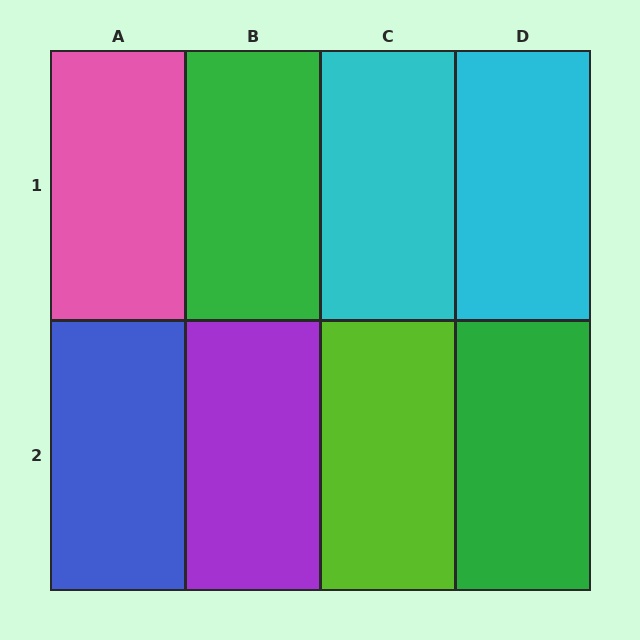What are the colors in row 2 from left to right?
Blue, purple, lime, green.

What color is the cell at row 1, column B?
Green.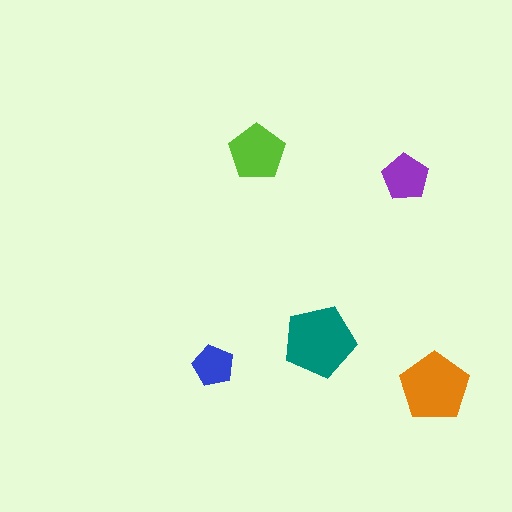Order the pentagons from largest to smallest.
the teal one, the orange one, the lime one, the purple one, the blue one.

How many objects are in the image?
There are 5 objects in the image.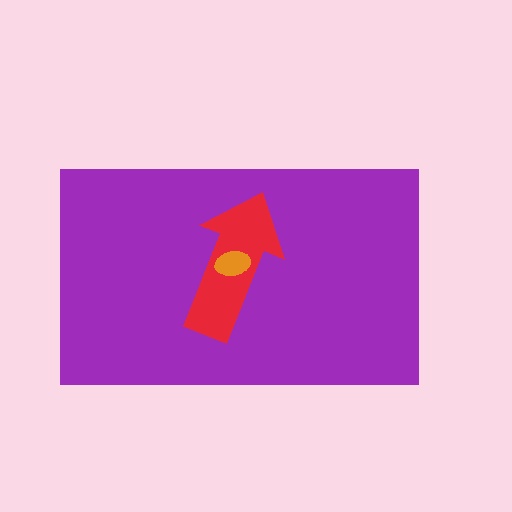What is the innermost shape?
The orange ellipse.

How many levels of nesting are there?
3.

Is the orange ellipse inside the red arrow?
Yes.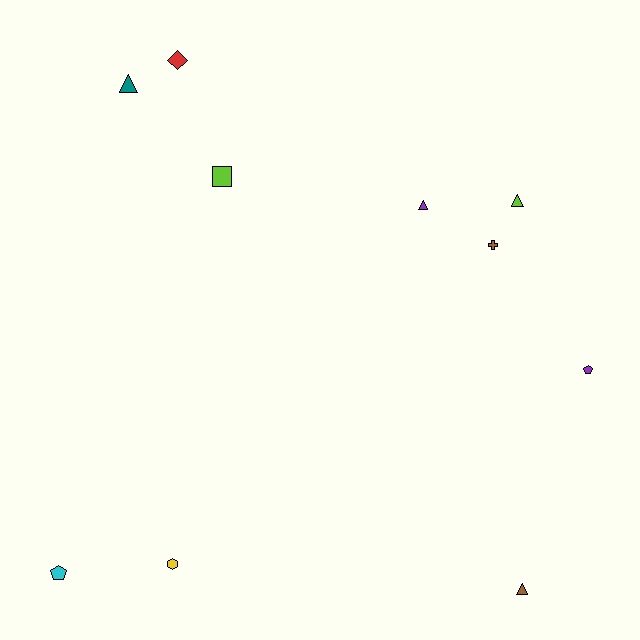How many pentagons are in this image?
There are 2 pentagons.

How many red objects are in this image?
There is 1 red object.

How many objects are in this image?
There are 10 objects.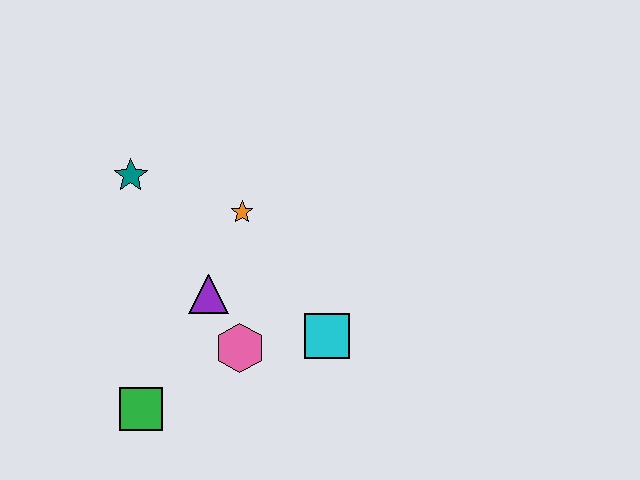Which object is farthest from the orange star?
The green square is farthest from the orange star.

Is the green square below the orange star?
Yes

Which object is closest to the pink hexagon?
The purple triangle is closest to the pink hexagon.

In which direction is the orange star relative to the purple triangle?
The orange star is above the purple triangle.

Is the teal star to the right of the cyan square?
No